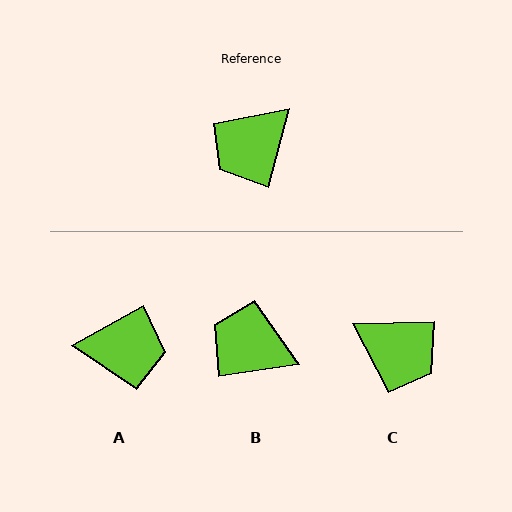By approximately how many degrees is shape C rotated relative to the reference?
Approximately 106 degrees counter-clockwise.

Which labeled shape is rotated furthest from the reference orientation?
A, about 134 degrees away.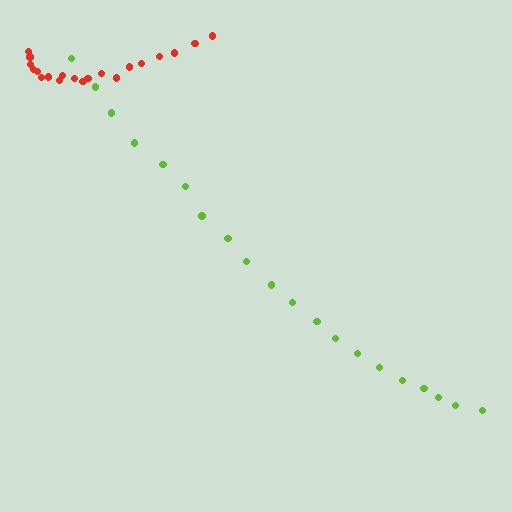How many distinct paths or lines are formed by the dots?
There are 2 distinct paths.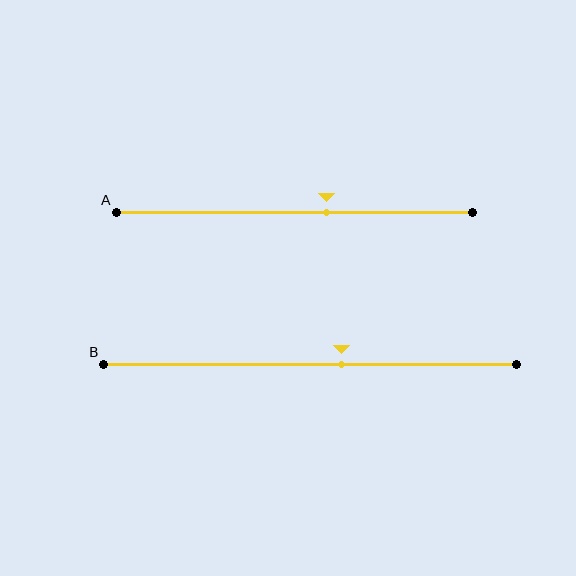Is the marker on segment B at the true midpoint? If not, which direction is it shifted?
No, the marker on segment B is shifted to the right by about 8% of the segment length.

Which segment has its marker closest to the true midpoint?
Segment B has its marker closest to the true midpoint.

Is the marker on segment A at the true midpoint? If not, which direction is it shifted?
No, the marker on segment A is shifted to the right by about 9% of the segment length.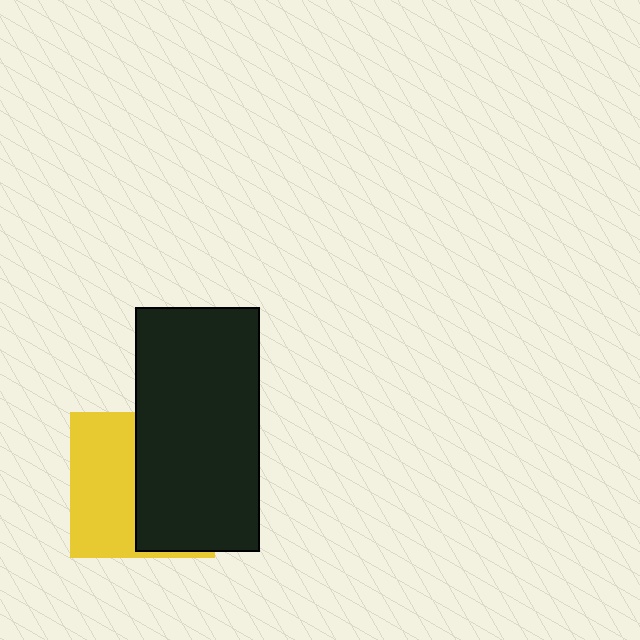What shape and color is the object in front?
The object in front is a black rectangle.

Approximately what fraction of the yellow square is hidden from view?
Roughly 53% of the yellow square is hidden behind the black rectangle.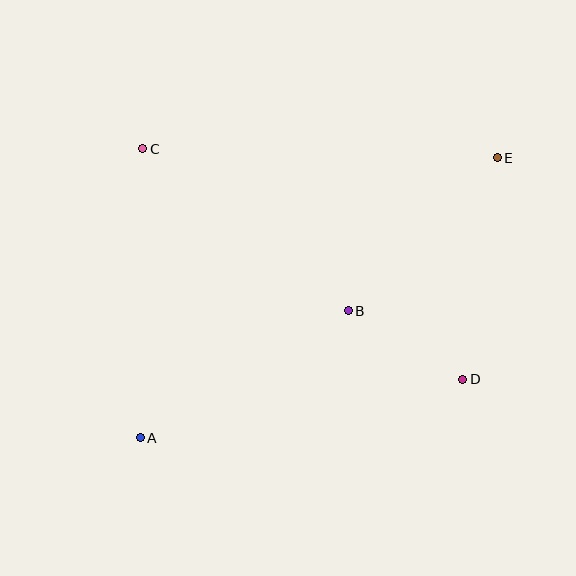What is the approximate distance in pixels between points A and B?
The distance between A and B is approximately 244 pixels.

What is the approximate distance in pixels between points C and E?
The distance between C and E is approximately 355 pixels.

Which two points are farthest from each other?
Points A and E are farthest from each other.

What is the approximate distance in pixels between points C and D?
The distance between C and D is approximately 394 pixels.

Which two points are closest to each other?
Points B and D are closest to each other.